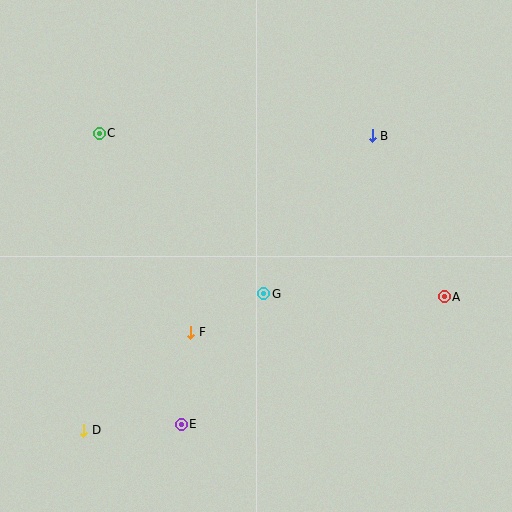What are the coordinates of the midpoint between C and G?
The midpoint between C and G is at (181, 214).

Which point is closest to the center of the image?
Point G at (264, 294) is closest to the center.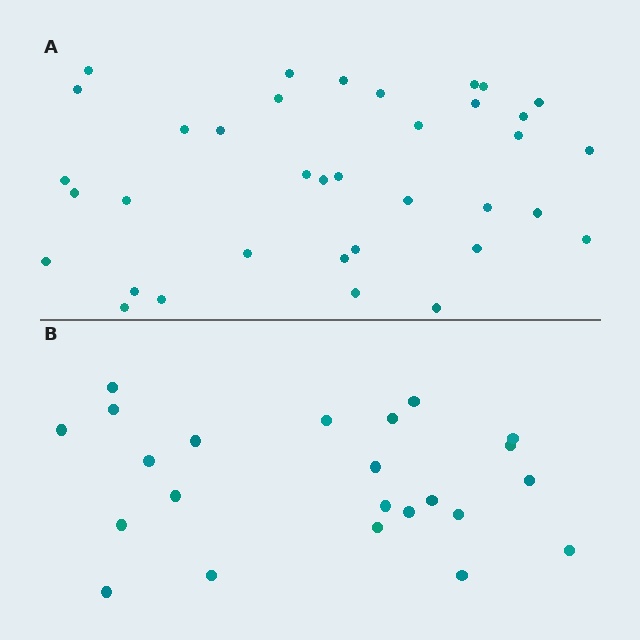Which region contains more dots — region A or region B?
Region A (the top region) has more dots.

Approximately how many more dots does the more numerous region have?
Region A has approximately 15 more dots than region B.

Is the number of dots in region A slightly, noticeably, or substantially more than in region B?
Region A has substantially more. The ratio is roughly 1.6 to 1.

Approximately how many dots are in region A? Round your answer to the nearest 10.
About 40 dots. (The exact count is 36, which rounds to 40.)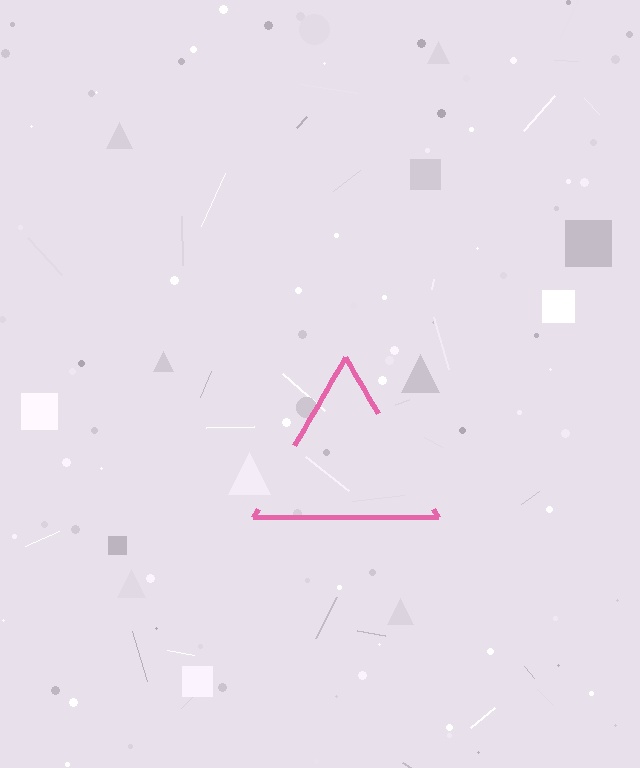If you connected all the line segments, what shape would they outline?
They would outline a triangle.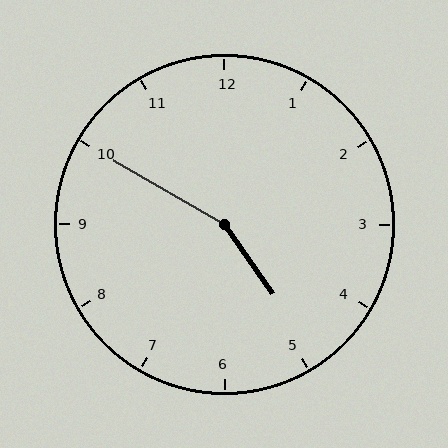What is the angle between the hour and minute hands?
Approximately 155 degrees.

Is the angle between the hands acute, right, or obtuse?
It is obtuse.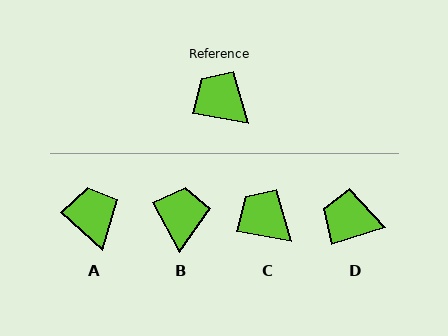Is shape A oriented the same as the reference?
No, it is off by about 32 degrees.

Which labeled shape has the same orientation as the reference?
C.